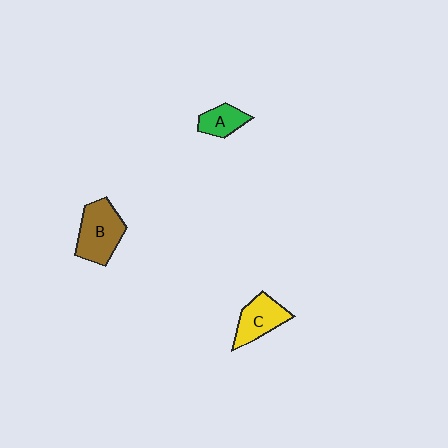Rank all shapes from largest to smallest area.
From largest to smallest: B (brown), C (yellow), A (green).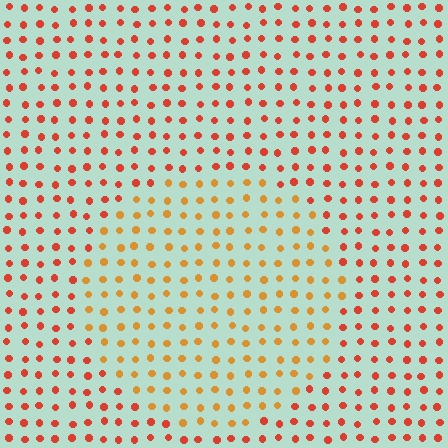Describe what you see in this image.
The image is filled with small red elements in a uniform arrangement. A circle-shaped region is visible where the elements are tinted to a slightly different hue, forming a subtle color boundary.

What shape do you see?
I see a circle.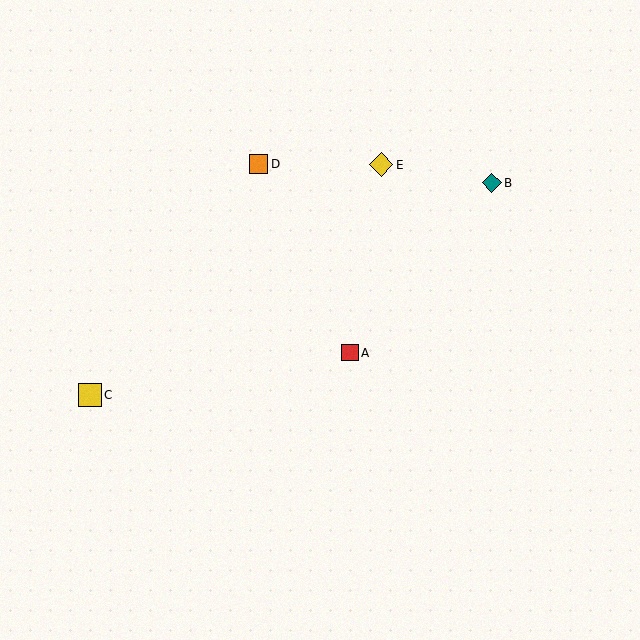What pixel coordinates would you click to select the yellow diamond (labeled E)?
Click at (381, 165) to select the yellow diamond E.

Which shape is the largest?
The yellow diamond (labeled E) is the largest.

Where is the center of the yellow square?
The center of the yellow square is at (90, 395).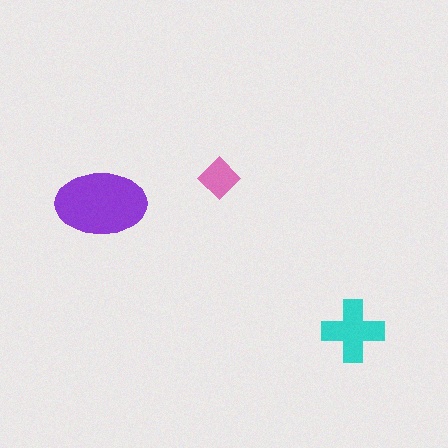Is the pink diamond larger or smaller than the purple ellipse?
Smaller.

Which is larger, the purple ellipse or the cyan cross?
The purple ellipse.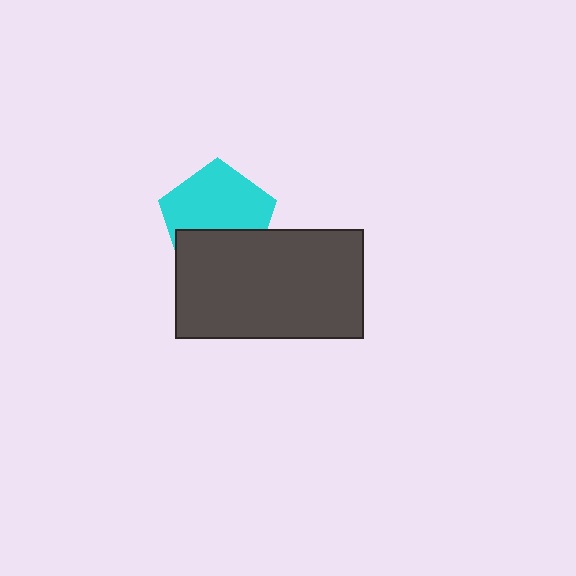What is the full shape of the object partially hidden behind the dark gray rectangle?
The partially hidden object is a cyan pentagon.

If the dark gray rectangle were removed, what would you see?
You would see the complete cyan pentagon.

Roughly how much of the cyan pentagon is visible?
About half of it is visible (roughly 64%).